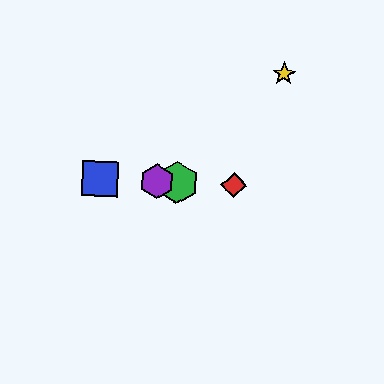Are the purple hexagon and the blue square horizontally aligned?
Yes, both are at y≈181.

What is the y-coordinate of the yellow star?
The yellow star is at y≈74.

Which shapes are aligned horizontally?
The red diamond, the blue square, the green hexagon, the purple hexagon are aligned horizontally.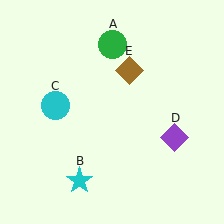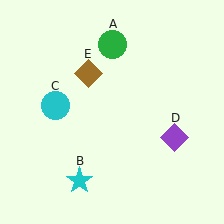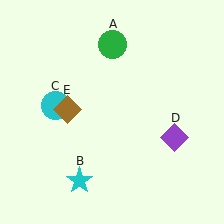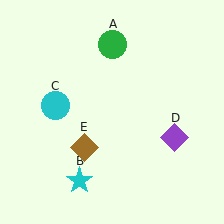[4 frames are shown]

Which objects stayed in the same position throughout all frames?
Green circle (object A) and cyan star (object B) and cyan circle (object C) and purple diamond (object D) remained stationary.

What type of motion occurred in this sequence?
The brown diamond (object E) rotated counterclockwise around the center of the scene.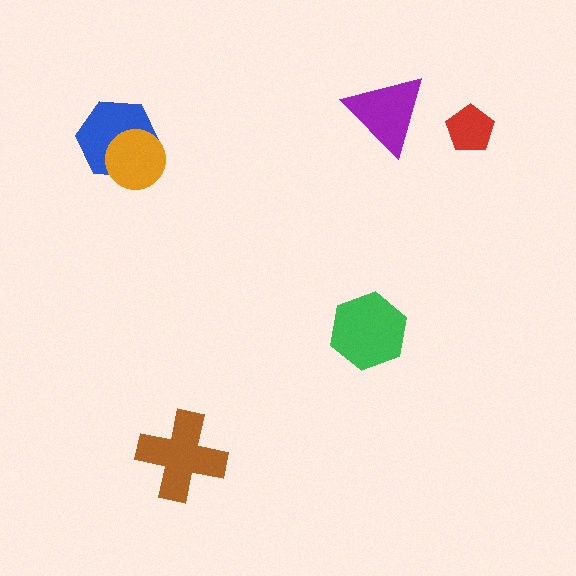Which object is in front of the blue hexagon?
The orange circle is in front of the blue hexagon.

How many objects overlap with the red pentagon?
0 objects overlap with the red pentagon.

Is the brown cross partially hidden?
No, no other shape covers it.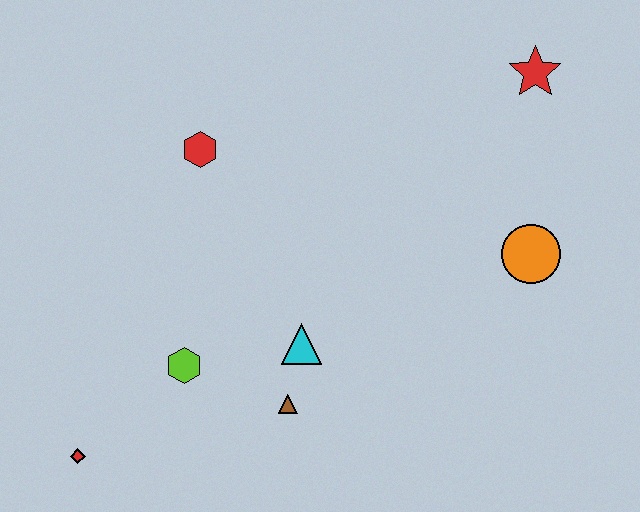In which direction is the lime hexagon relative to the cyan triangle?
The lime hexagon is to the left of the cyan triangle.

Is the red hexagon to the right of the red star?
No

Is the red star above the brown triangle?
Yes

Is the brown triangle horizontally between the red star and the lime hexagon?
Yes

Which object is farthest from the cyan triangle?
The red star is farthest from the cyan triangle.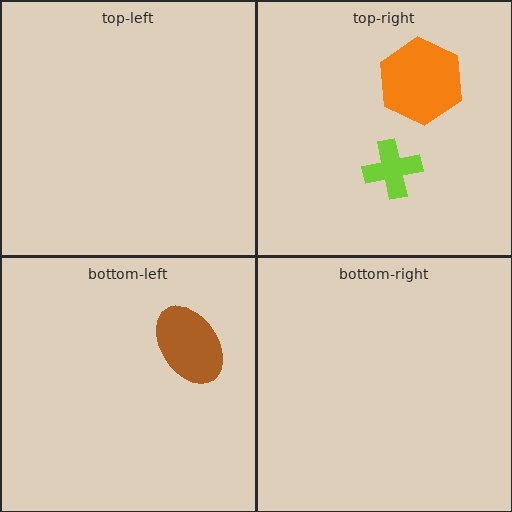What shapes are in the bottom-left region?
The brown ellipse.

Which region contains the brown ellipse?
The bottom-left region.